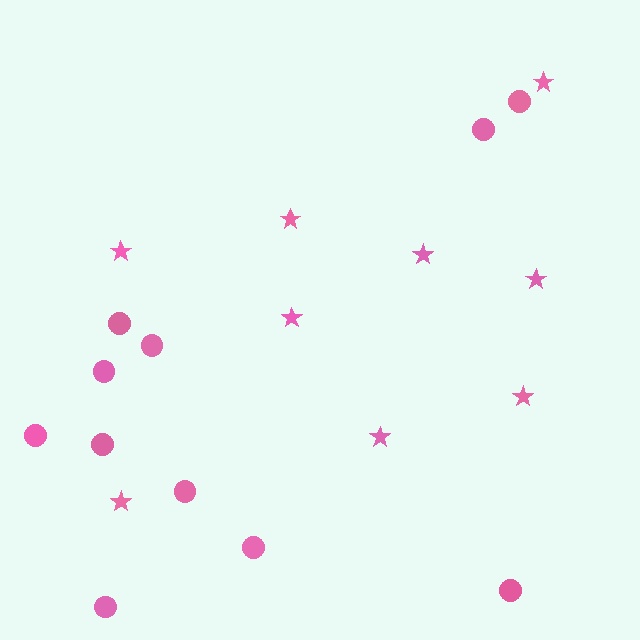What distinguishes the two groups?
There are 2 groups: one group of stars (9) and one group of circles (11).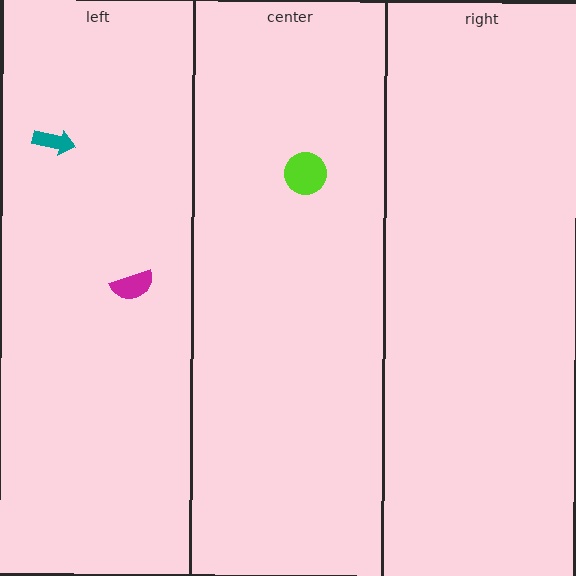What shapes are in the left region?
The teal arrow, the magenta semicircle.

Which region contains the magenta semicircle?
The left region.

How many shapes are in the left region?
2.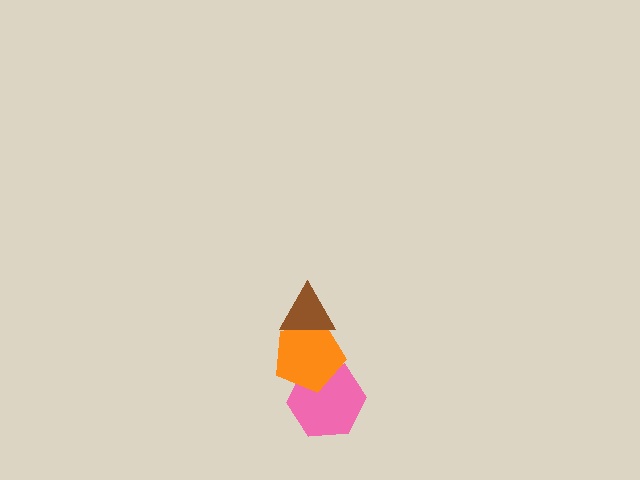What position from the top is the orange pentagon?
The orange pentagon is 2nd from the top.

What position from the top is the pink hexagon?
The pink hexagon is 3rd from the top.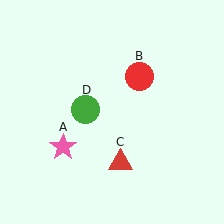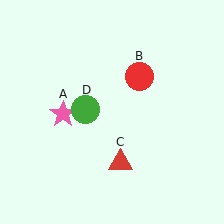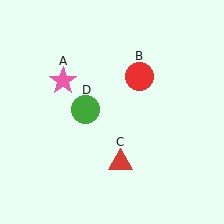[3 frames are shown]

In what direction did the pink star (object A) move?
The pink star (object A) moved up.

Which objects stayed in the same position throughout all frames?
Red circle (object B) and red triangle (object C) and green circle (object D) remained stationary.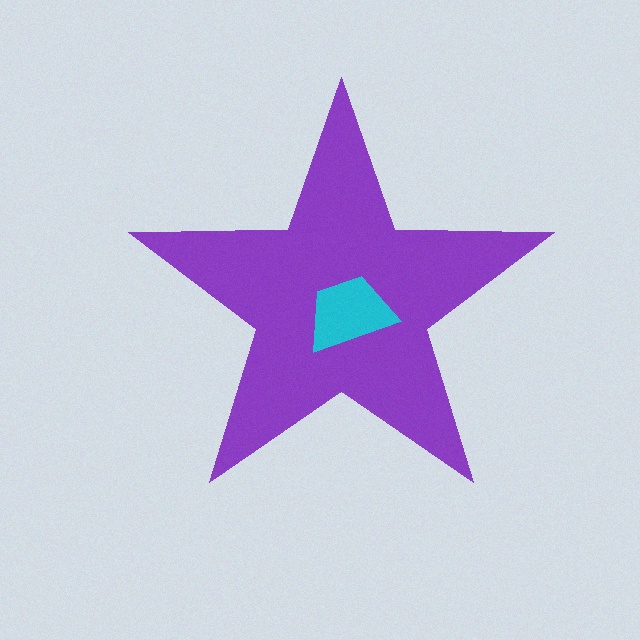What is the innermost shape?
The cyan trapezoid.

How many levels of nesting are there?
2.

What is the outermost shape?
The purple star.